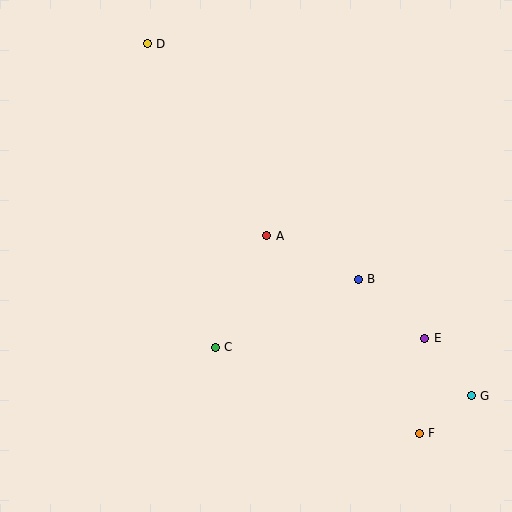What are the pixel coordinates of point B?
Point B is at (358, 279).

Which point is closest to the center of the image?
Point A at (267, 236) is closest to the center.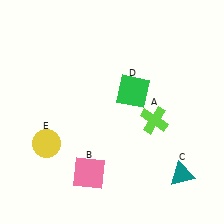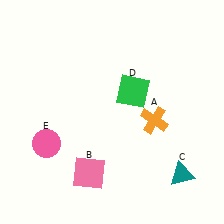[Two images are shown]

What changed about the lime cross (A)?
In Image 1, A is lime. In Image 2, it changed to orange.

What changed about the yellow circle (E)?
In Image 1, E is yellow. In Image 2, it changed to pink.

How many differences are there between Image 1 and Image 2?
There are 2 differences between the two images.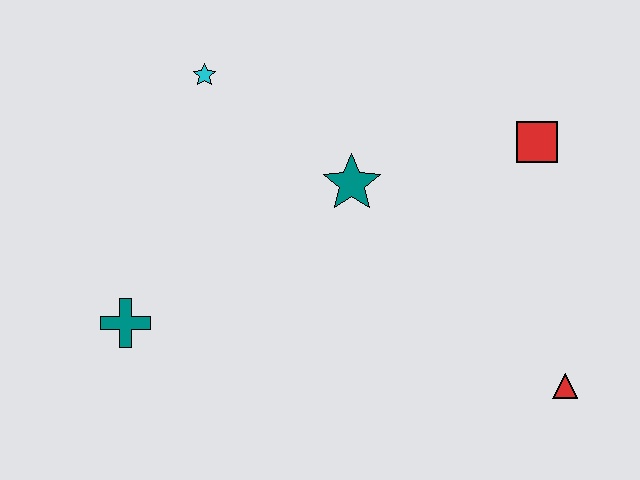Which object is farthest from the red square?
The teal cross is farthest from the red square.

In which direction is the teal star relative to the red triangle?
The teal star is to the left of the red triangle.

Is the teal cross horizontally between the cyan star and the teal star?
No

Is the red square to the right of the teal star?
Yes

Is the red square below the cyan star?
Yes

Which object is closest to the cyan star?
The teal star is closest to the cyan star.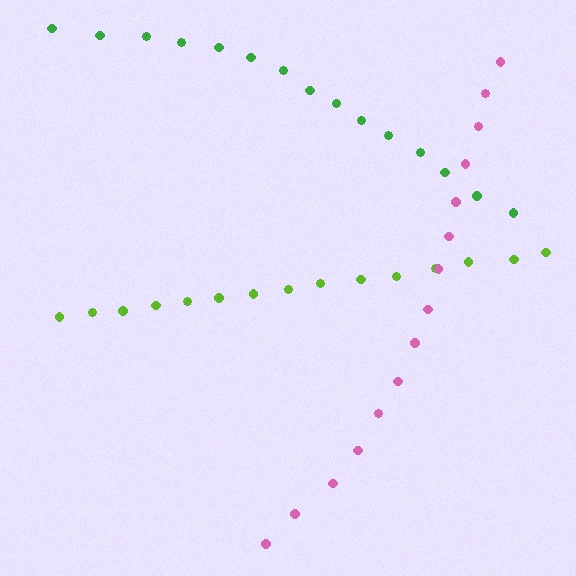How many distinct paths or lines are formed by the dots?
There are 3 distinct paths.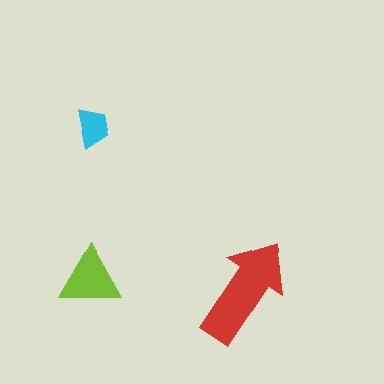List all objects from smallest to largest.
The cyan trapezoid, the lime triangle, the red arrow.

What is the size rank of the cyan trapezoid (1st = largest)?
3rd.